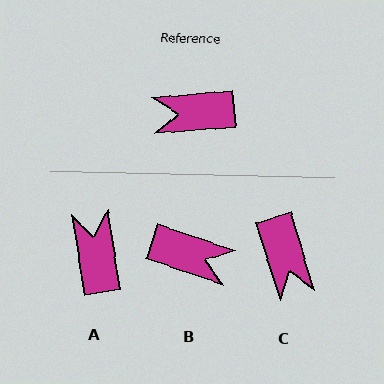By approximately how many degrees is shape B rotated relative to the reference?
Approximately 156 degrees counter-clockwise.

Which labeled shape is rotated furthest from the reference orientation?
B, about 156 degrees away.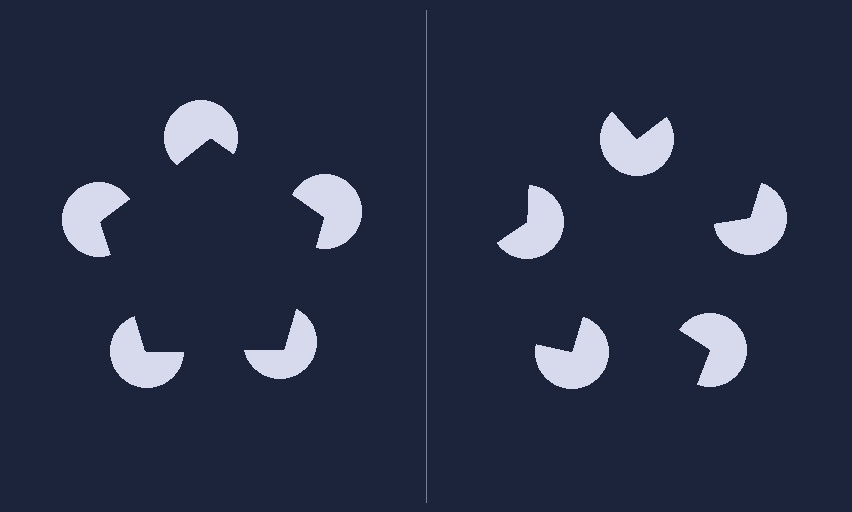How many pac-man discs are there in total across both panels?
10 — 5 on each side.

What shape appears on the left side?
An illusory pentagon.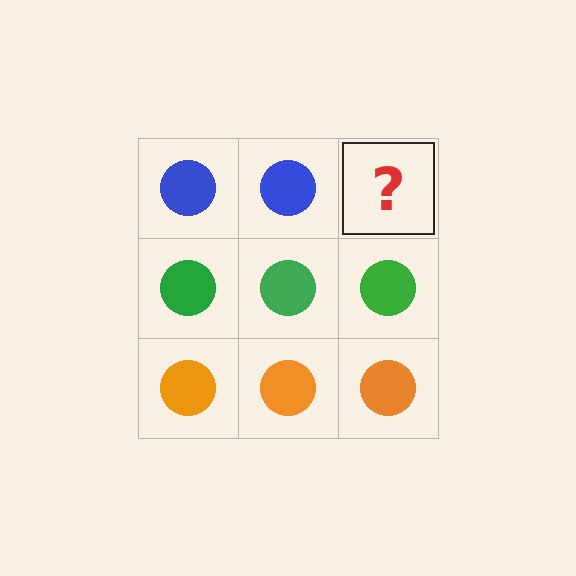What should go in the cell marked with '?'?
The missing cell should contain a blue circle.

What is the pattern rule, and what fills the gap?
The rule is that each row has a consistent color. The gap should be filled with a blue circle.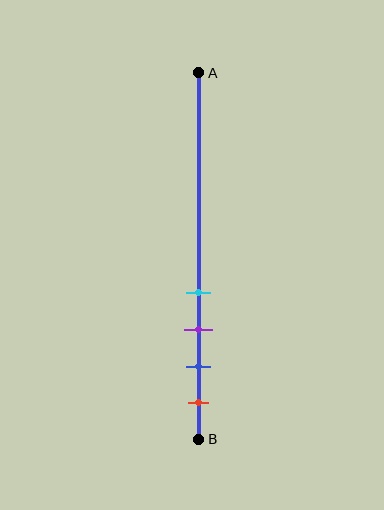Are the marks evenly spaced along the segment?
Yes, the marks are approximately evenly spaced.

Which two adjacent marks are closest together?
The cyan and purple marks are the closest adjacent pair.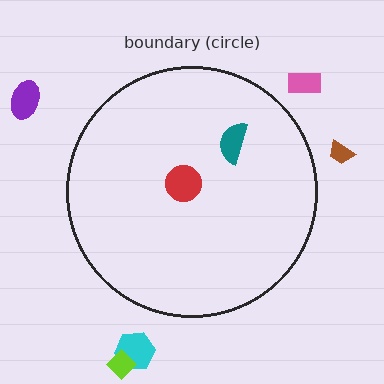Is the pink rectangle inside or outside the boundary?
Outside.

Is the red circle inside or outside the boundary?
Inside.